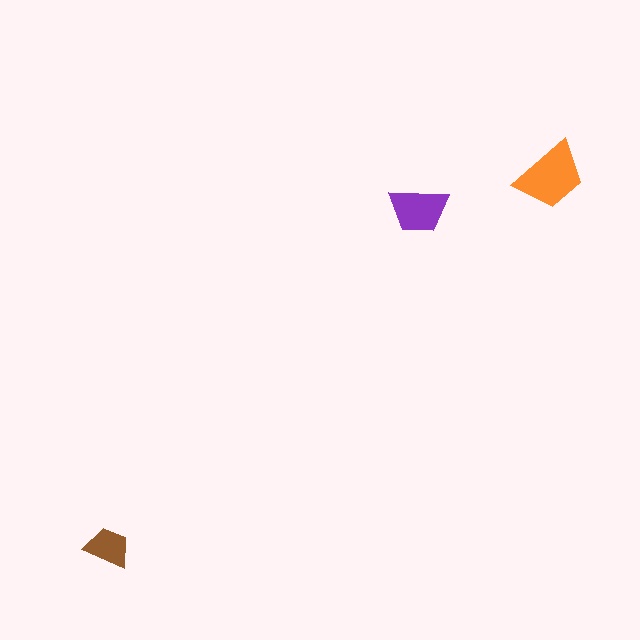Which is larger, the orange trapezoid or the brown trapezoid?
The orange one.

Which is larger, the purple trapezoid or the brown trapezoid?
The purple one.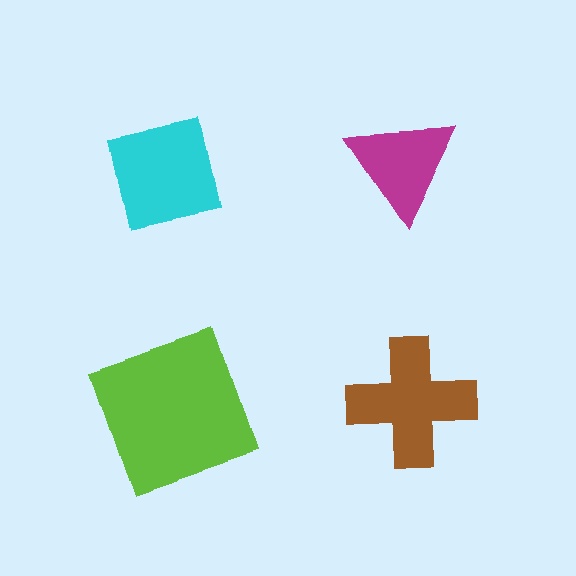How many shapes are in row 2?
2 shapes.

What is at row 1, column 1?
A cyan square.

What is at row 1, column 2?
A magenta triangle.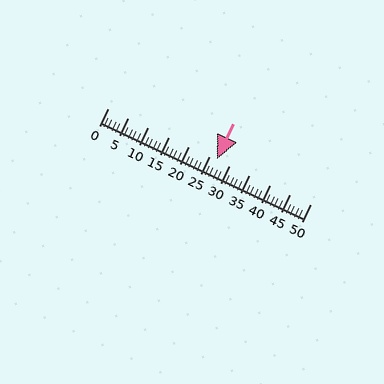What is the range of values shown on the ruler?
The ruler shows values from 0 to 50.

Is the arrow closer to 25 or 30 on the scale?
The arrow is closer to 25.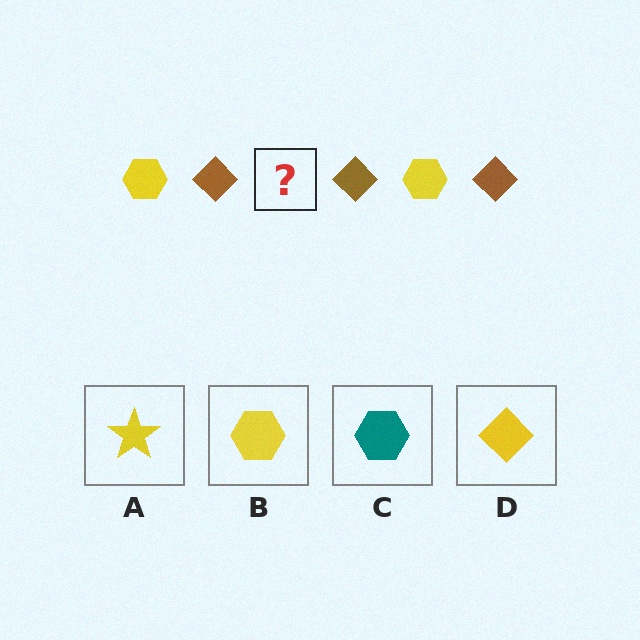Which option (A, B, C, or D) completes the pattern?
B.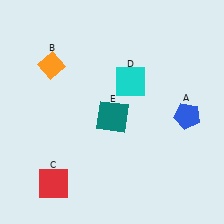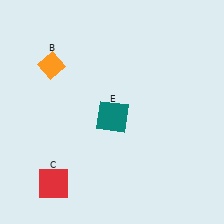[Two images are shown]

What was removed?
The cyan square (D), the blue pentagon (A) were removed in Image 2.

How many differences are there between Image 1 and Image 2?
There are 2 differences between the two images.